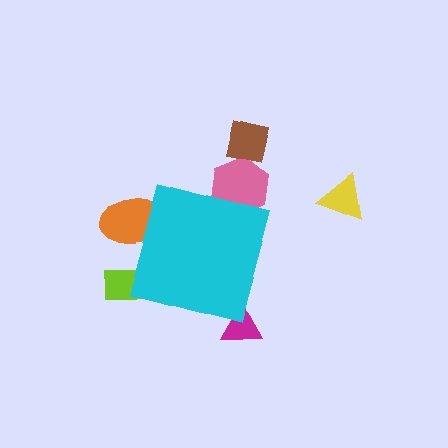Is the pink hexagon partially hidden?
Yes, the pink hexagon is partially hidden behind the cyan square.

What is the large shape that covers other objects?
A cyan square.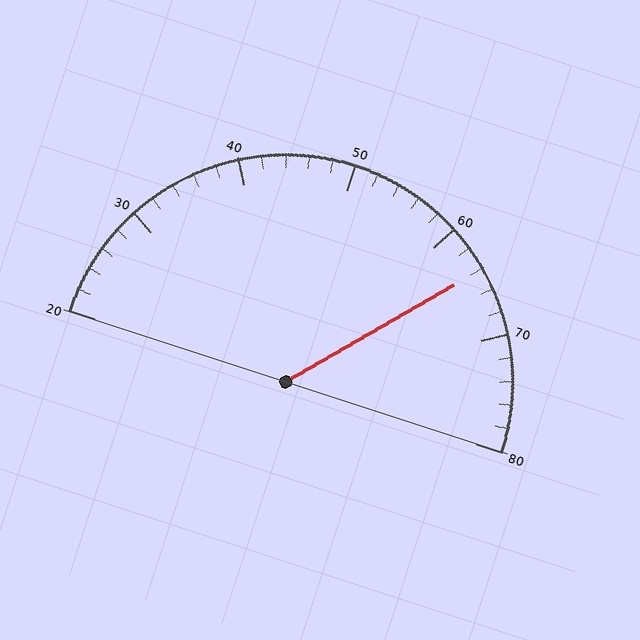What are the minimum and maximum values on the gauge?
The gauge ranges from 20 to 80.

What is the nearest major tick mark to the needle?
The nearest major tick mark is 60.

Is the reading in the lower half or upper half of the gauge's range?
The reading is in the upper half of the range (20 to 80).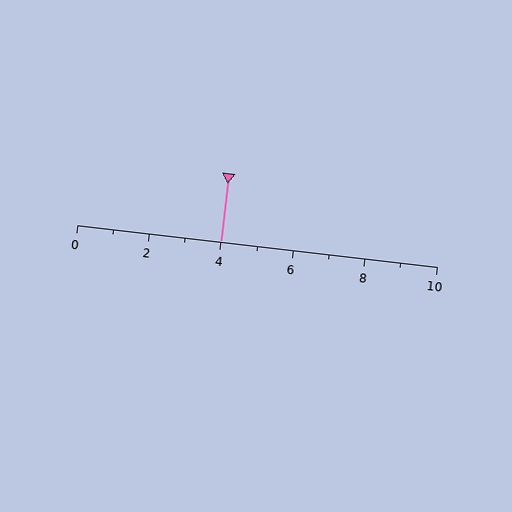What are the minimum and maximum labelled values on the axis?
The axis runs from 0 to 10.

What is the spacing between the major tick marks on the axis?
The major ticks are spaced 2 apart.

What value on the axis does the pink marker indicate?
The marker indicates approximately 4.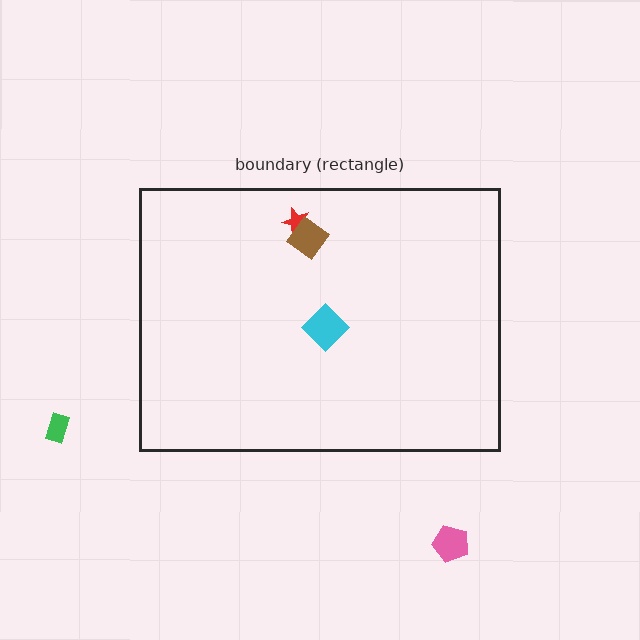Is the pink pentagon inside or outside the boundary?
Outside.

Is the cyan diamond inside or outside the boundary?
Inside.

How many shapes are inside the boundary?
3 inside, 2 outside.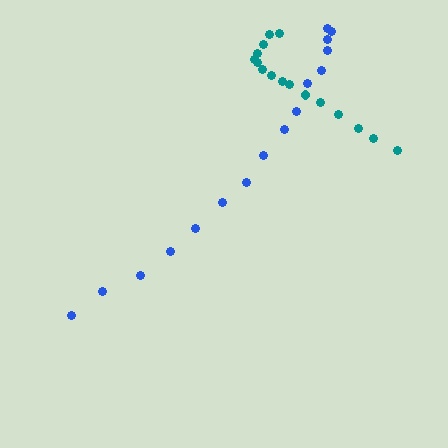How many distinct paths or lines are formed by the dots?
There are 2 distinct paths.